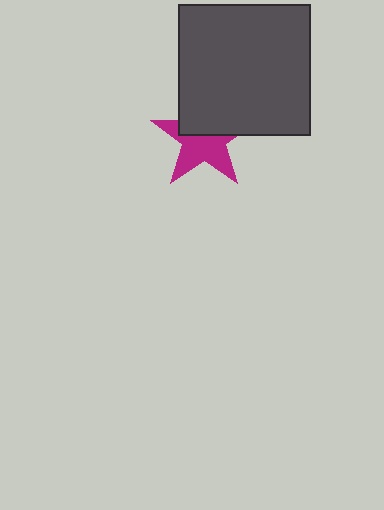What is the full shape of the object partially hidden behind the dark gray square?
The partially hidden object is a magenta star.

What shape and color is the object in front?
The object in front is a dark gray square.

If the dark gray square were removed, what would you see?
You would see the complete magenta star.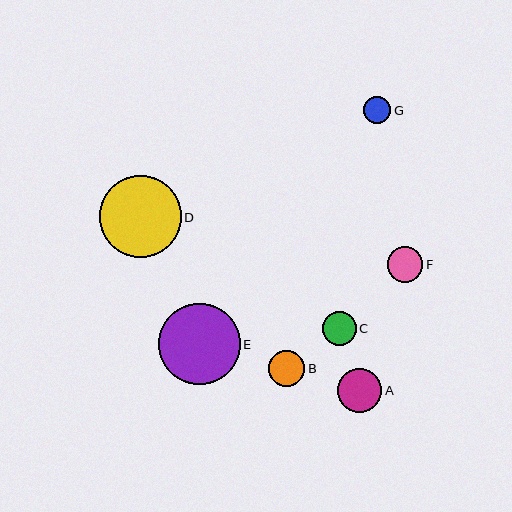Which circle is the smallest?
Circle G is the smallest with a size of approximately 27 pixels.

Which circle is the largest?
Circle D is the largest with a size of approximately 82 pixels.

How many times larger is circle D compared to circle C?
Circle D is approximately 2.4 times the size of circle C.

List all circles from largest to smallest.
From largest to smallest: D, E, A, B, F, C, G.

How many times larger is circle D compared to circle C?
Circle D is approximately 2.4 times the size of circle C.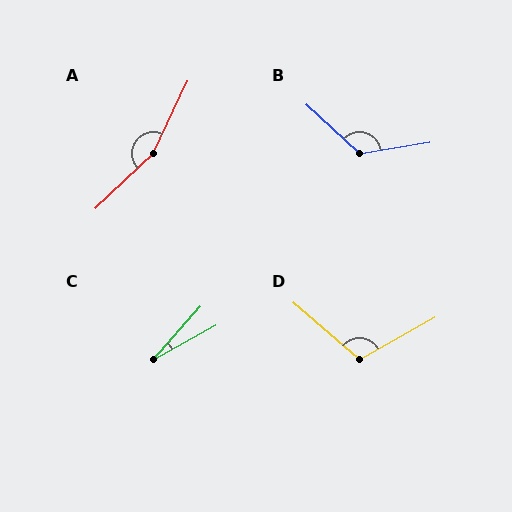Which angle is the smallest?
C, at approximately 20 degrees.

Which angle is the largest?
A, at approximately 159 degrees.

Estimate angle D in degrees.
Approximately 110 degrees.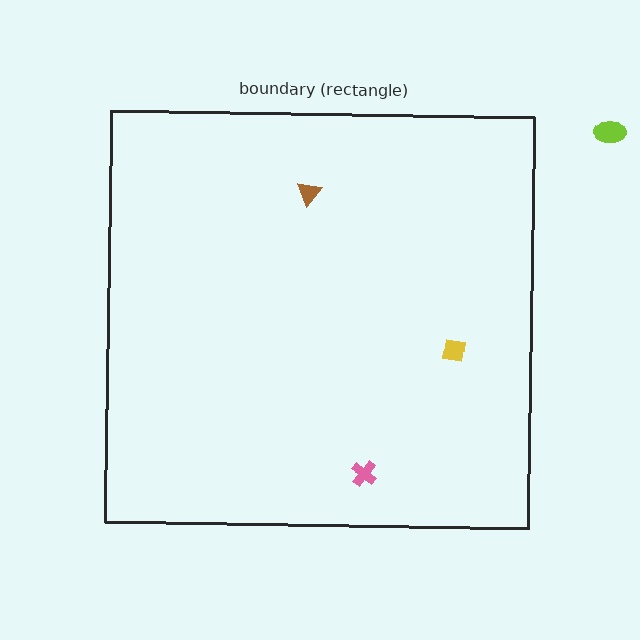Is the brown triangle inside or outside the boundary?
Inside.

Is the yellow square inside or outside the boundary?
Inside.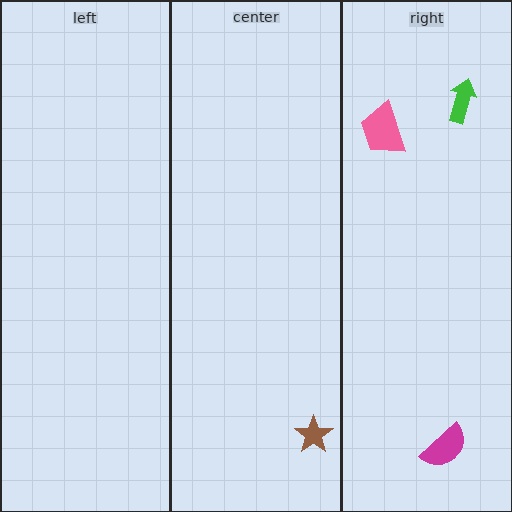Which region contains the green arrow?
The right region.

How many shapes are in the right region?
3.